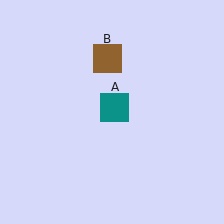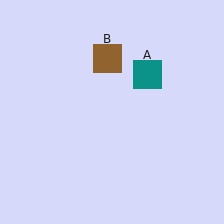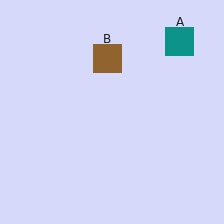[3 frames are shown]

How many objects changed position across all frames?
1 object changed position: teal square (object A).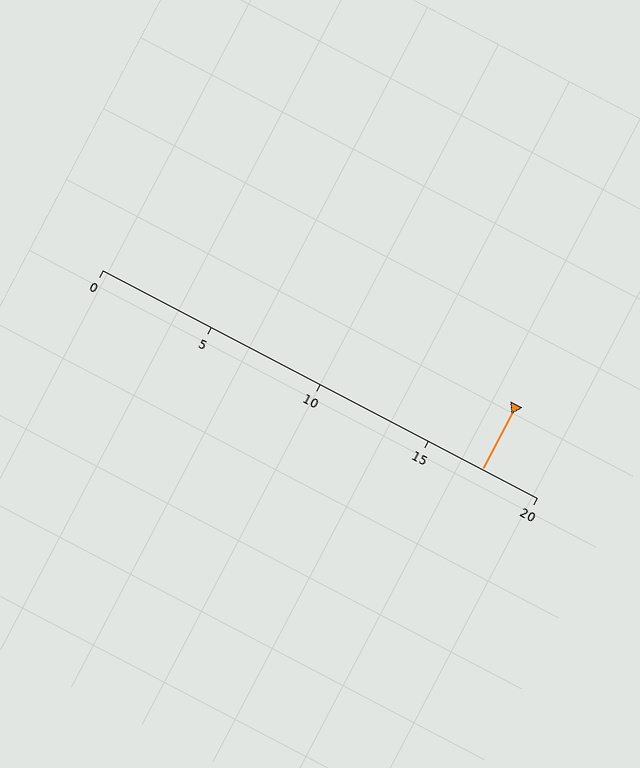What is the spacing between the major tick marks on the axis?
The major ticks are spaced 5 apart.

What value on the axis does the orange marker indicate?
The marker indicates approximately 17.5.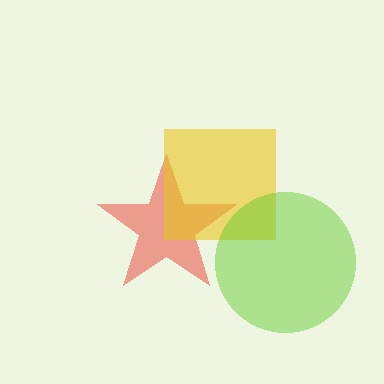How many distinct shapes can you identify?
There are 3 distinct shapes: a red star, a yellow square, a lime circle.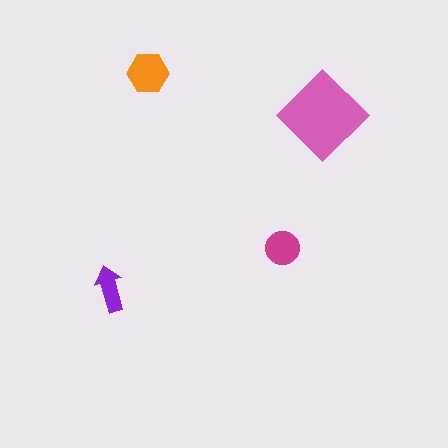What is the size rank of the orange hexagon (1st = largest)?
2nd.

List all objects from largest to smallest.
The pink diamond, the orange hexagon, the magenta circle, the purple arrow.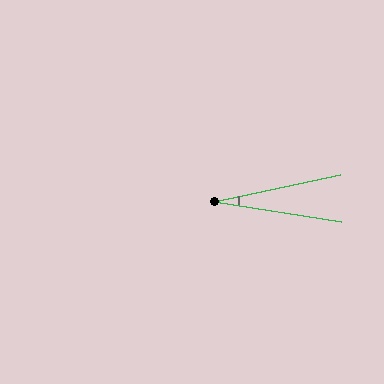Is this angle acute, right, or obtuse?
It is acute.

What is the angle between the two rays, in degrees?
Approximately 21 degrees.